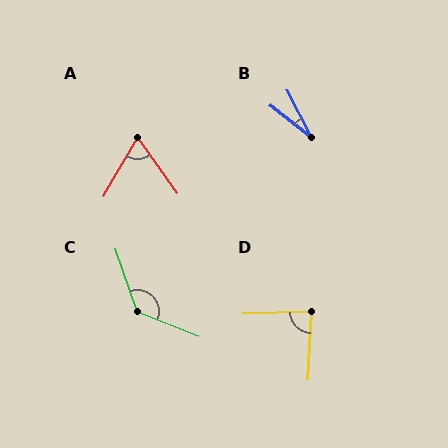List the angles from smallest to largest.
B (25°), A (66°), D (85°), C (130°).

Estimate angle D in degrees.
Approximately 85 degrees.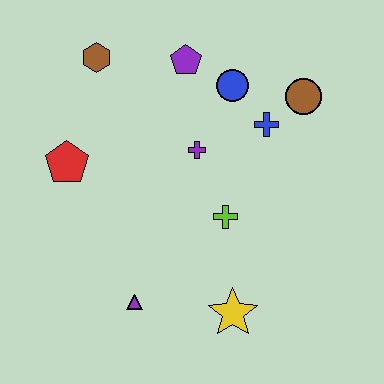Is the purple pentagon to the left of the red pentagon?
No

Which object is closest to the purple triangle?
The yellow star is closest to the purple triangle.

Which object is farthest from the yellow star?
The brown hexagon is farthest from the yellow star.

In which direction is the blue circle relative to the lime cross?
The blue circle is above the lime cross.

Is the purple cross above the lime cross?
Yes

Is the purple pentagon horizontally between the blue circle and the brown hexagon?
Yes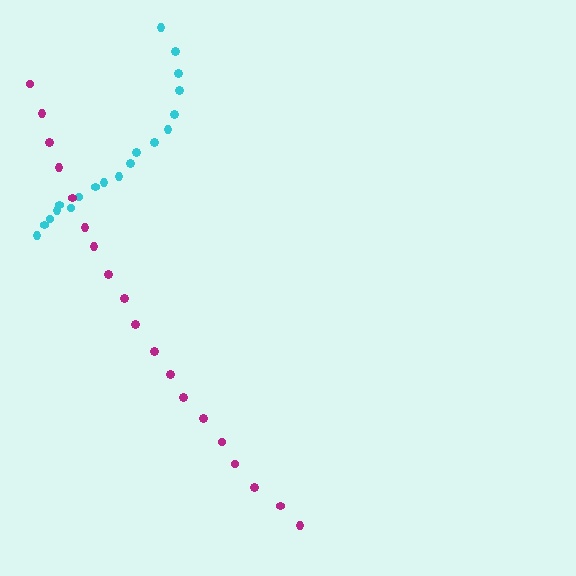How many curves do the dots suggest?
There are 2 distinct paths.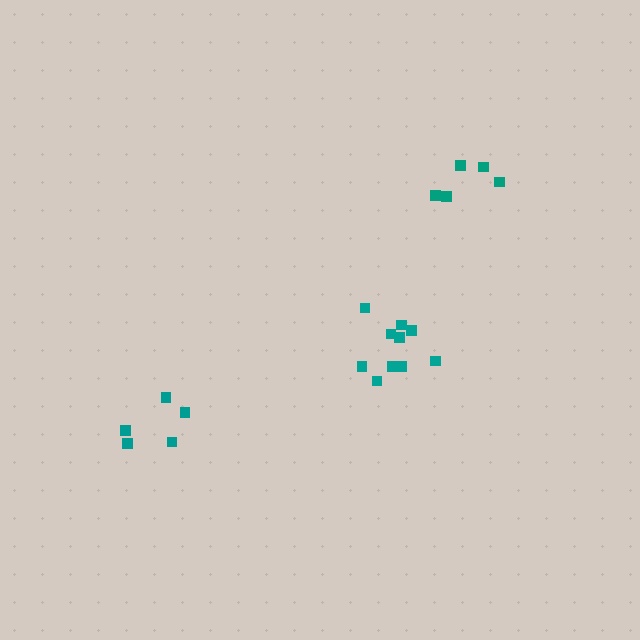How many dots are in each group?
Group 1: 5 dots, Group 2: 10 dots, Group 3: 5 dots (20 total).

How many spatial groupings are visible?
There are 3 spatial groupings.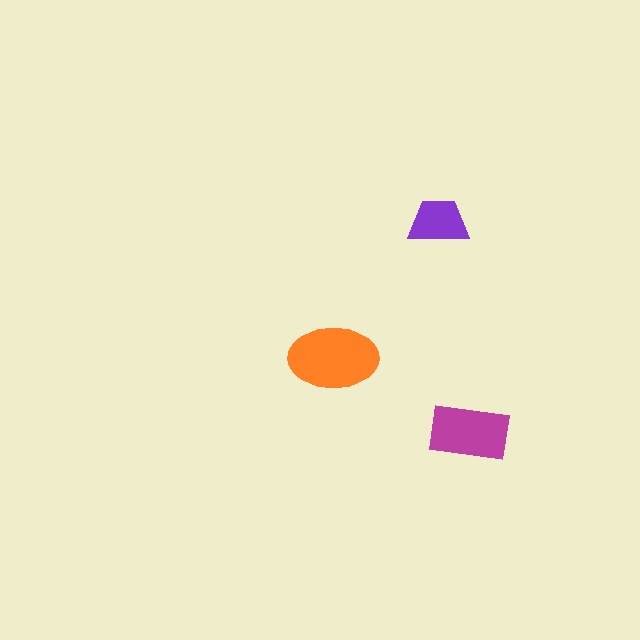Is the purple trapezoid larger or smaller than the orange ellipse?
Smaller.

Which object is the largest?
The orange ellipse.